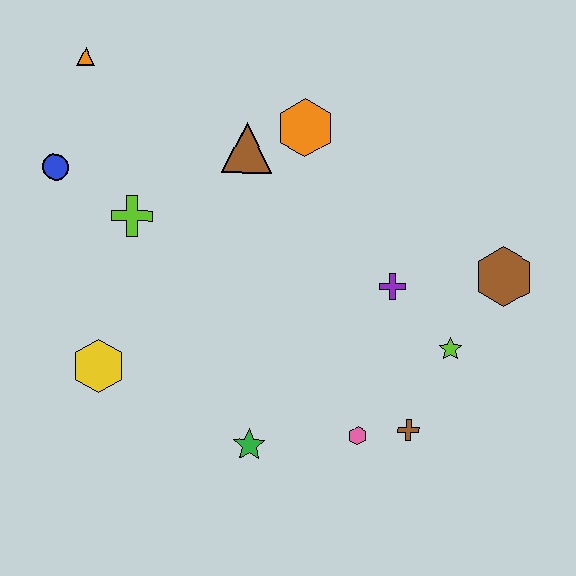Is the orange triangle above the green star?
Yes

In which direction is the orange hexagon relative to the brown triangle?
The orange hexagon is to the right of the brown triangle.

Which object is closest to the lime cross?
The blue circle is closest to the lime cross.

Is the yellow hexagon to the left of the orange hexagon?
Yes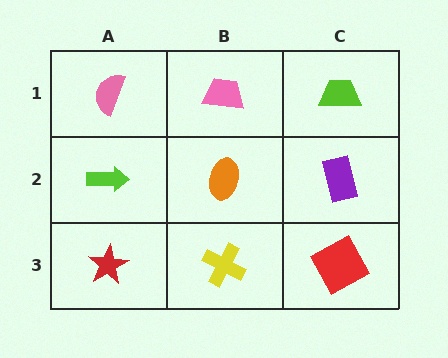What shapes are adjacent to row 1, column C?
A purple rectangle (row 2, column C), a pink trapezoid (row 1, column B).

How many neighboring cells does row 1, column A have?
2.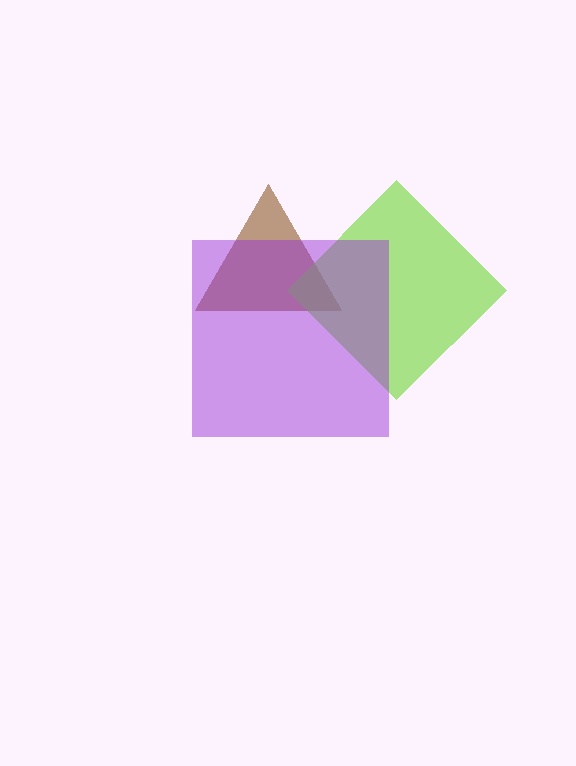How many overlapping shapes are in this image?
There are 3 overlapping shapes in the image.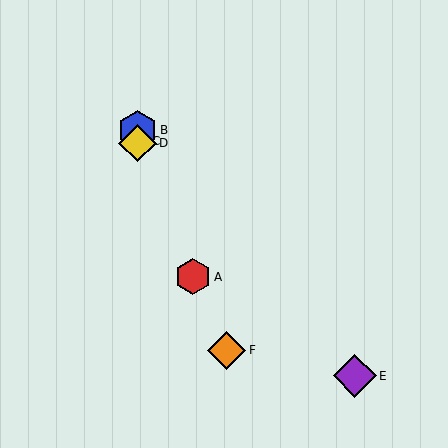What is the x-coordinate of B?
Object B is at x≈138.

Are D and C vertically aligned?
Yes, both are at x≈138.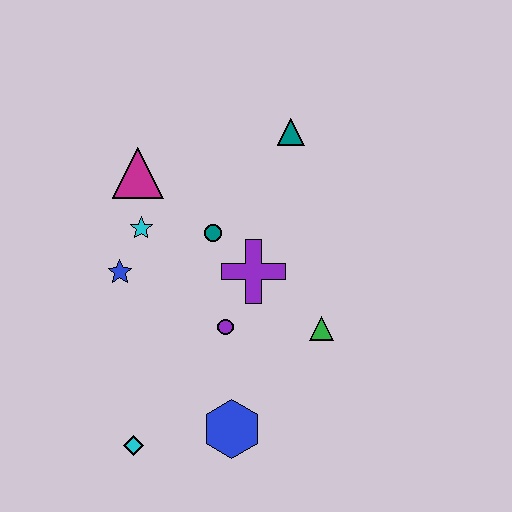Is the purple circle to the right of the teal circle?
Yes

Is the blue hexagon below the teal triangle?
Yes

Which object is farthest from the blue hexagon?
The teal triangle is farthest from the blue hexagon.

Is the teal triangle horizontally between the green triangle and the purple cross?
Yes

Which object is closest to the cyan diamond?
The blue hexagon is closest to the cyan diamond.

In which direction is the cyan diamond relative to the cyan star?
The cyan diamond is below the cyan star.